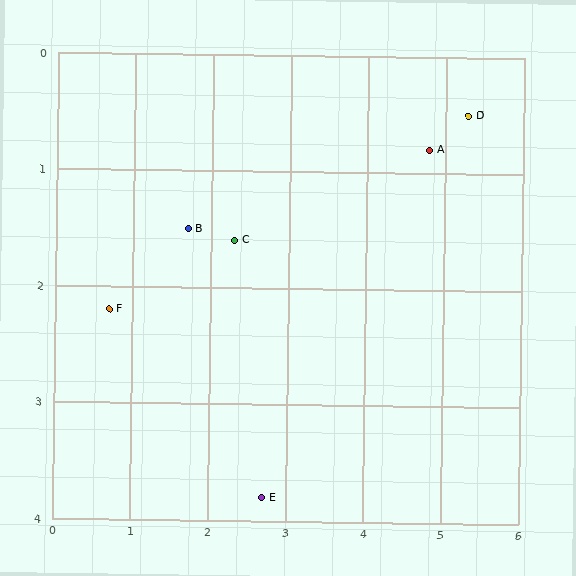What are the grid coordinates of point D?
Point D is at approximately (5.3, 0.5).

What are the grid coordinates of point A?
Point A is at approximately (4.8, 0.8).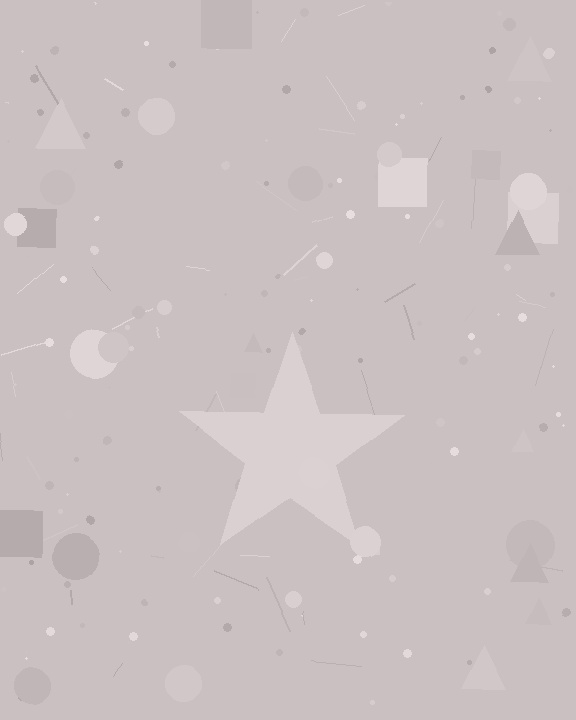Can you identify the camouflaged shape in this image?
The camouflaged shape is a star.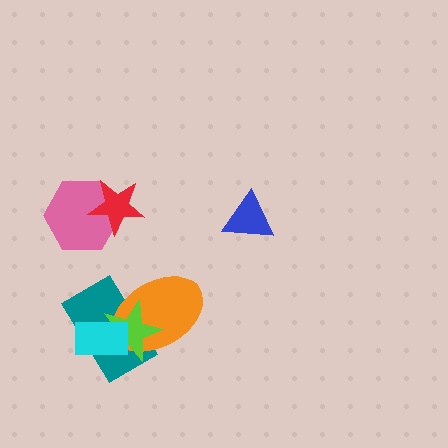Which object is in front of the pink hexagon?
The red star is in front of the pink hexagon.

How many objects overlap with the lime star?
3 objects overlap with the lime star.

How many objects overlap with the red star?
1 object overlaps with the red star.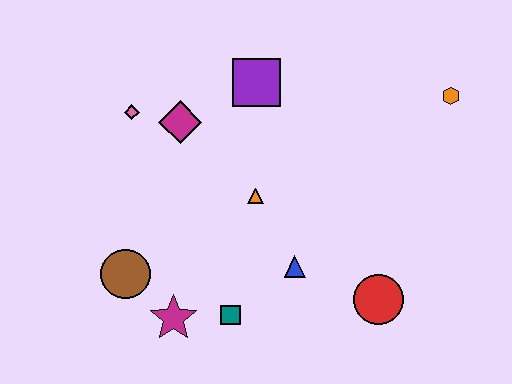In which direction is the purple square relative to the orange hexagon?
The purple square is to the left of the orange hexagon.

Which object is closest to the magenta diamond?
The pink diamond is closest to the magenta diamond.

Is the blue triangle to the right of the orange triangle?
Yes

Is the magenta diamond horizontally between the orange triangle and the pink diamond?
Yes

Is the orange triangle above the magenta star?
Yes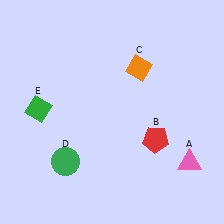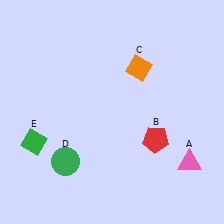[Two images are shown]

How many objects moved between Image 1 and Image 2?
1 object moved between the two images.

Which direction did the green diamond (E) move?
The green diamond (E) moved down.